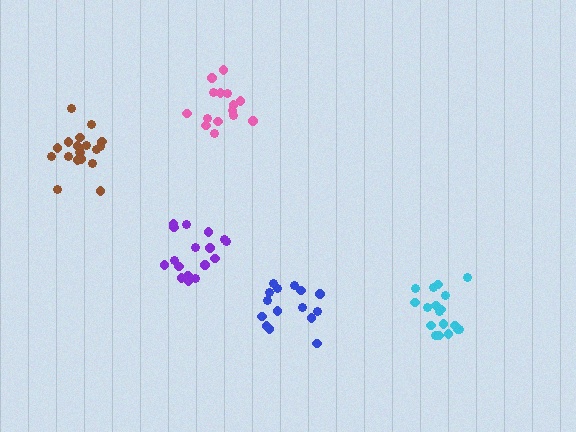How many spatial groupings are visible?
There are 5 spatial groupings.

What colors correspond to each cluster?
The clusters are colored: brown, pink, cyan, purple, blue.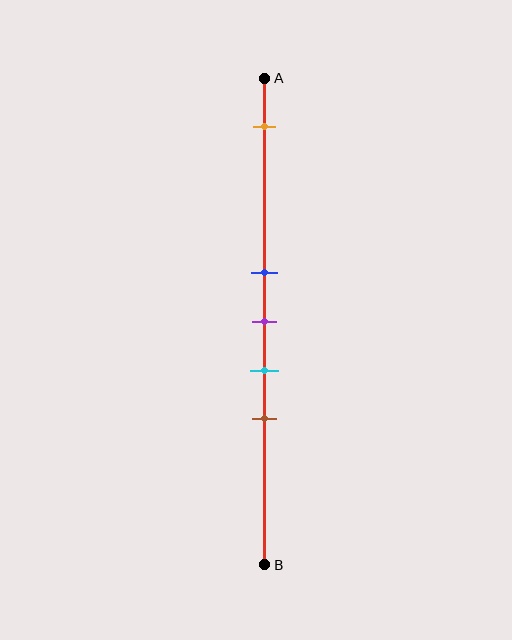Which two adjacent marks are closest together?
The blue and purple marks are the closest adjacent pair.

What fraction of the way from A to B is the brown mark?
The brown mark is approximately 70% (0.7) of the way from A to B.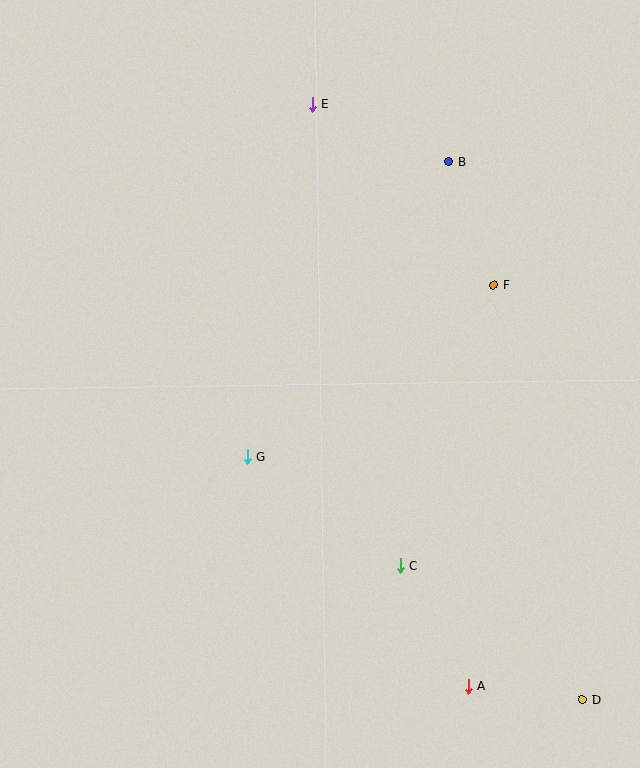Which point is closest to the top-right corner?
Point B is closest to the top-right corner.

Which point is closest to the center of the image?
Point G at (247, 457) is closest to the center.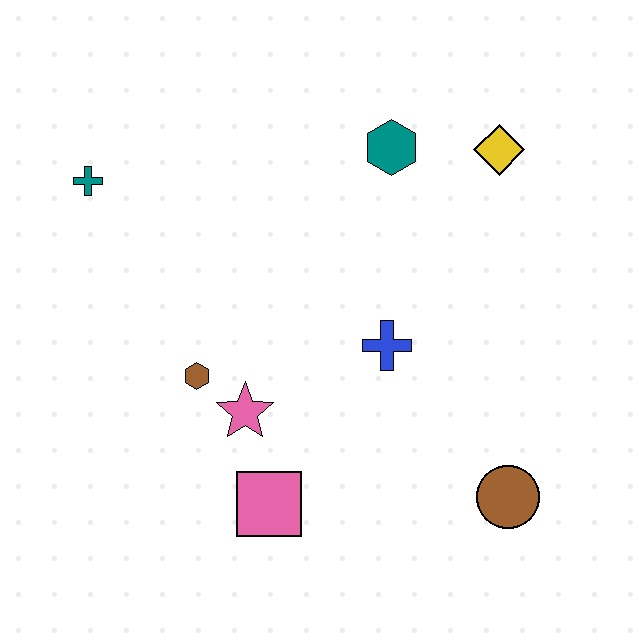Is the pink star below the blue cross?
Yes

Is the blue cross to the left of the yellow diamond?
Yes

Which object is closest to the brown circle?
The blue cross is closest to the brown circle.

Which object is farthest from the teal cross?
The brown circle is farthest from the teal cross.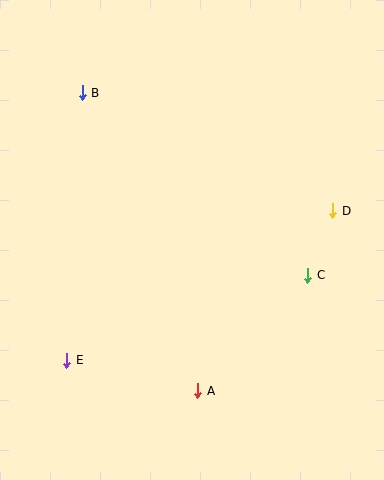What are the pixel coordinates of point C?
Point C is at (308, 275).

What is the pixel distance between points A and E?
The distance between A and E is 135 pixels.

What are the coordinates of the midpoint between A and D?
The midpoint between A and D is at (265, 301).